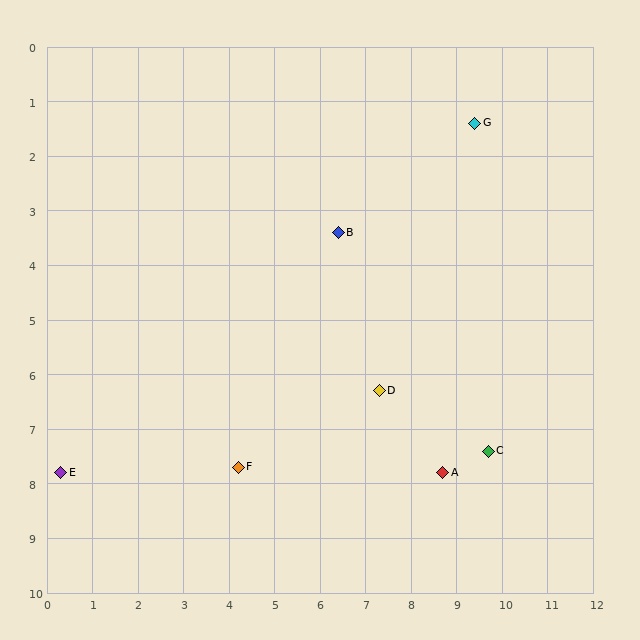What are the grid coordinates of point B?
Point B is at approximately (6.4, 3.4).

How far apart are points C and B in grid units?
Points C and B are about 5.2 grid units apart.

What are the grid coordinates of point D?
Point D is at approximately (7.3, 6.3).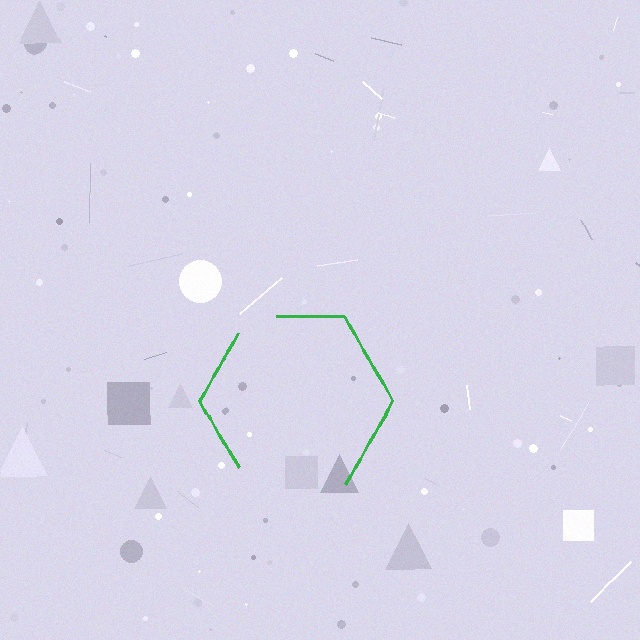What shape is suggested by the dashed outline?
The dashed outline suggests a hexagon.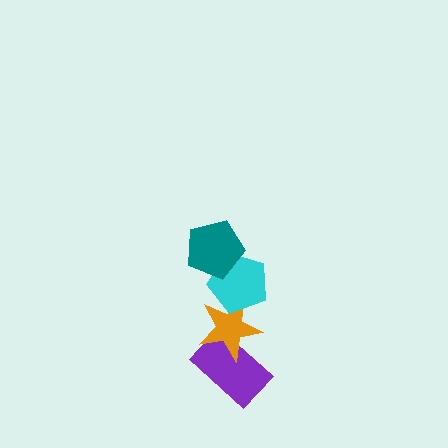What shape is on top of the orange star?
The cyan pentagon is on top of the orange star.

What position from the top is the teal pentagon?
The teal pentagon is 1st from the top.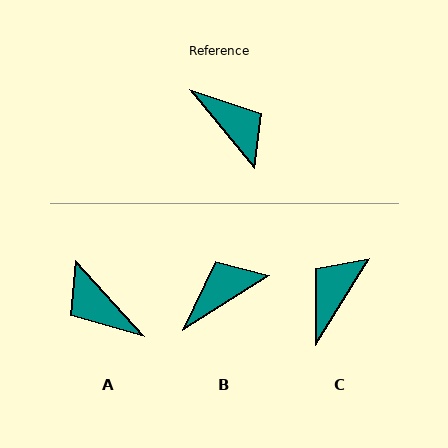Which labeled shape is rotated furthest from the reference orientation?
A, about 177 degrees away.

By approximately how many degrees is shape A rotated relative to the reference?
Approximately 177 degrees clockwise.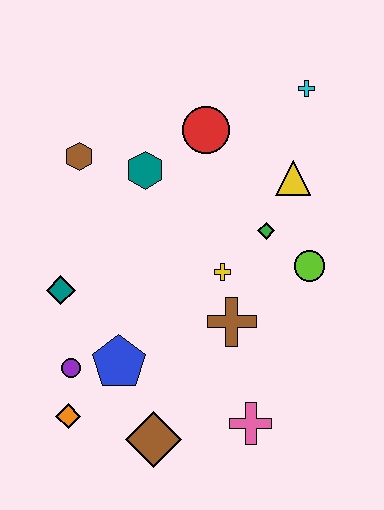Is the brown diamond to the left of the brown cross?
Yes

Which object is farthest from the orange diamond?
The cyan cross is farthest from the orange diamond.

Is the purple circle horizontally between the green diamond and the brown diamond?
No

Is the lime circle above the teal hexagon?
No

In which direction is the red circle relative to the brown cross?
The red circle is above the brown cross.